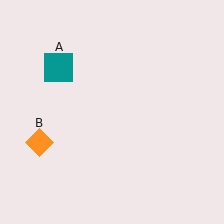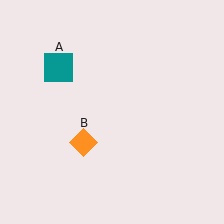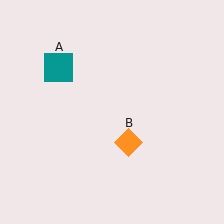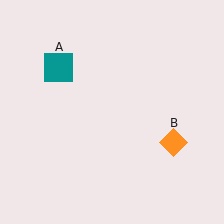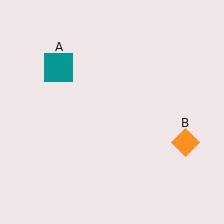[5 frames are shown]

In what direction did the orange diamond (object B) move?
The orange diamond (object B) moved right.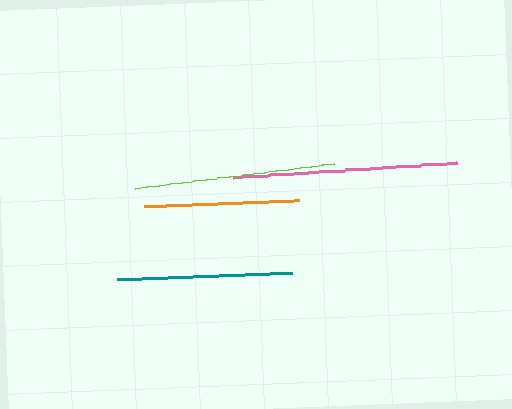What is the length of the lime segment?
The lime segment is approximately 201 pixels long.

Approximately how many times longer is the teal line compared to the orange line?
The teal line is approximately 1.1 times the length of the orange line.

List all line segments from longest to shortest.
From longest to shortest: pink, lime, teal, orange.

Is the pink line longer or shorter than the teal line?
The pink line is longer than the teal line.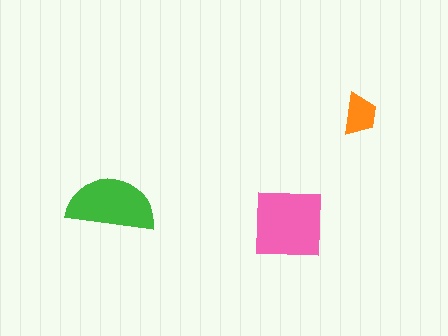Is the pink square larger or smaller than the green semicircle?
Larger.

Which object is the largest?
The pink square.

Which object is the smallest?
The orange trapezoid.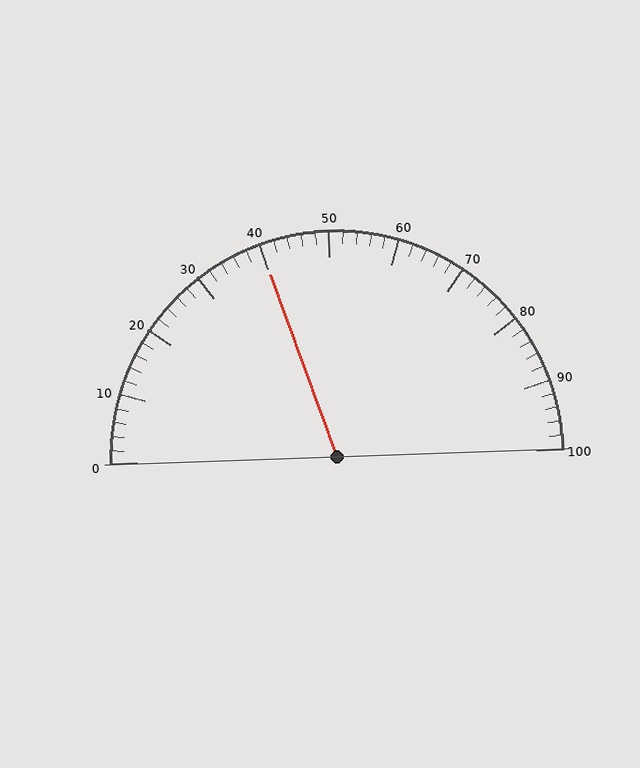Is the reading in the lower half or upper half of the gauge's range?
The reading is in the lower half of the range (0 to 100).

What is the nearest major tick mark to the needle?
The nearest major tick mark is 40.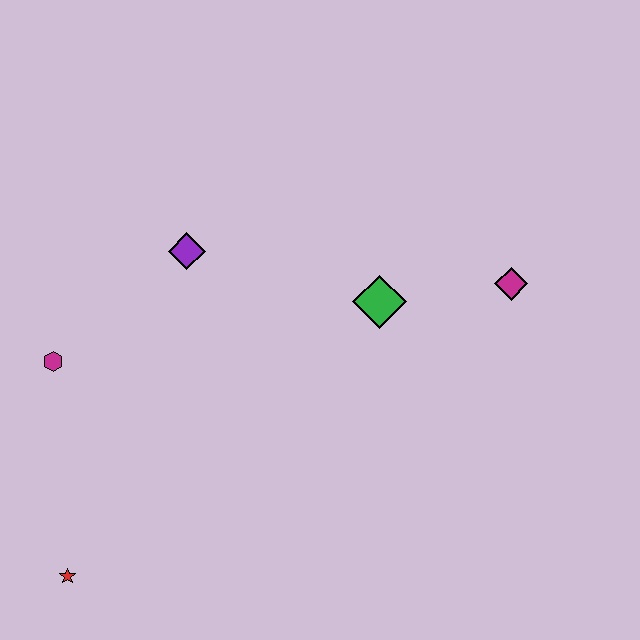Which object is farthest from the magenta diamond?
The red star is farthest from the magenta diamond.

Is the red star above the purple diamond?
No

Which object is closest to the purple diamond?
The magenta hexagon is closest to the purple diamond.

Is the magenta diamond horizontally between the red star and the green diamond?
No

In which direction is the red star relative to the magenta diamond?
The red star is to the left of the magenta diamond.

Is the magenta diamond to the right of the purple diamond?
Yes